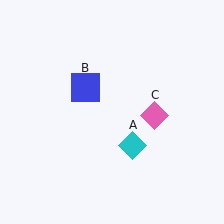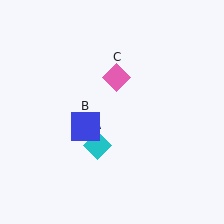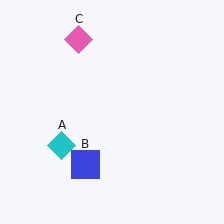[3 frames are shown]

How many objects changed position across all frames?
3 objects changed position: cyan diamond (object A), blue square (object B), pink diamond (object C).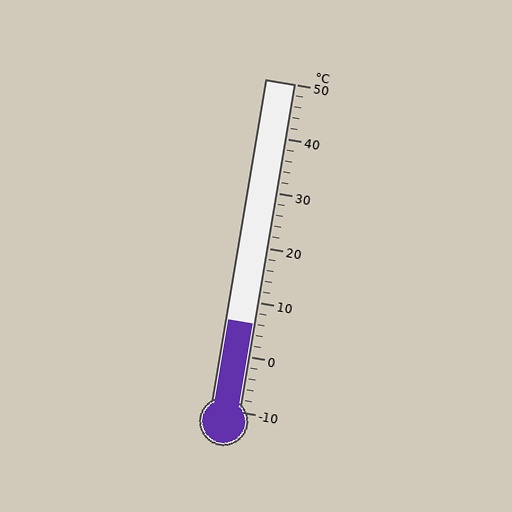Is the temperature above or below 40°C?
The temperature is below 40°C.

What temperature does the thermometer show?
The thermometer shows approximately 6°C.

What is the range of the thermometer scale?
The thermometer scale ranges from -10°C to 50°C.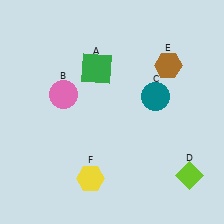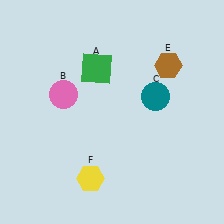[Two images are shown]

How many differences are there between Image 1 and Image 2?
There is 1 difference between the two images.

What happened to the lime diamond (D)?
The lime diamond (D) was removed in Image 2. It was in the bottom-right area of Image 1.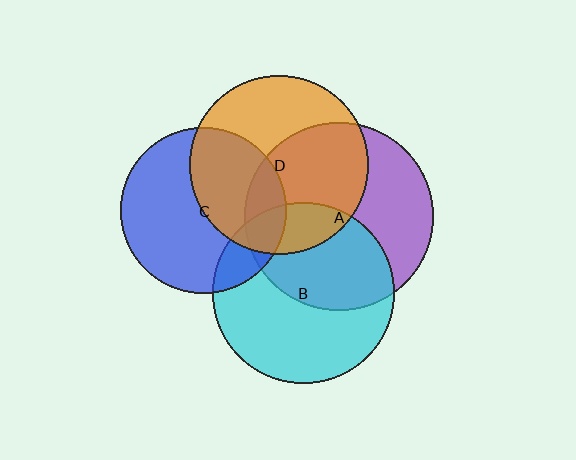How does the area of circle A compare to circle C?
Approximately 1.3 times.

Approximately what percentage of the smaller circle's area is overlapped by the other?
Approximately 15%.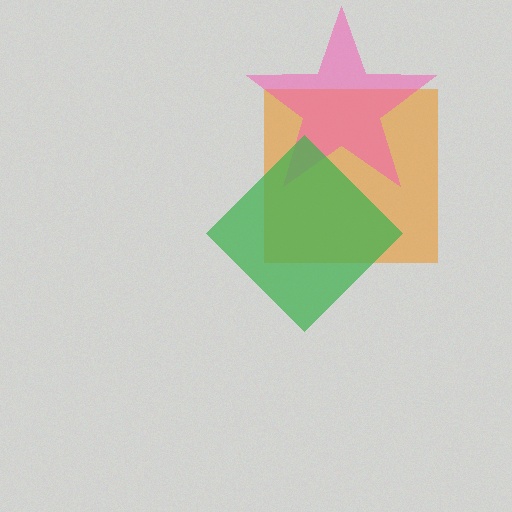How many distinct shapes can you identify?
There are 3 distinct shapes: an orange square, a pink star, a green diamond.